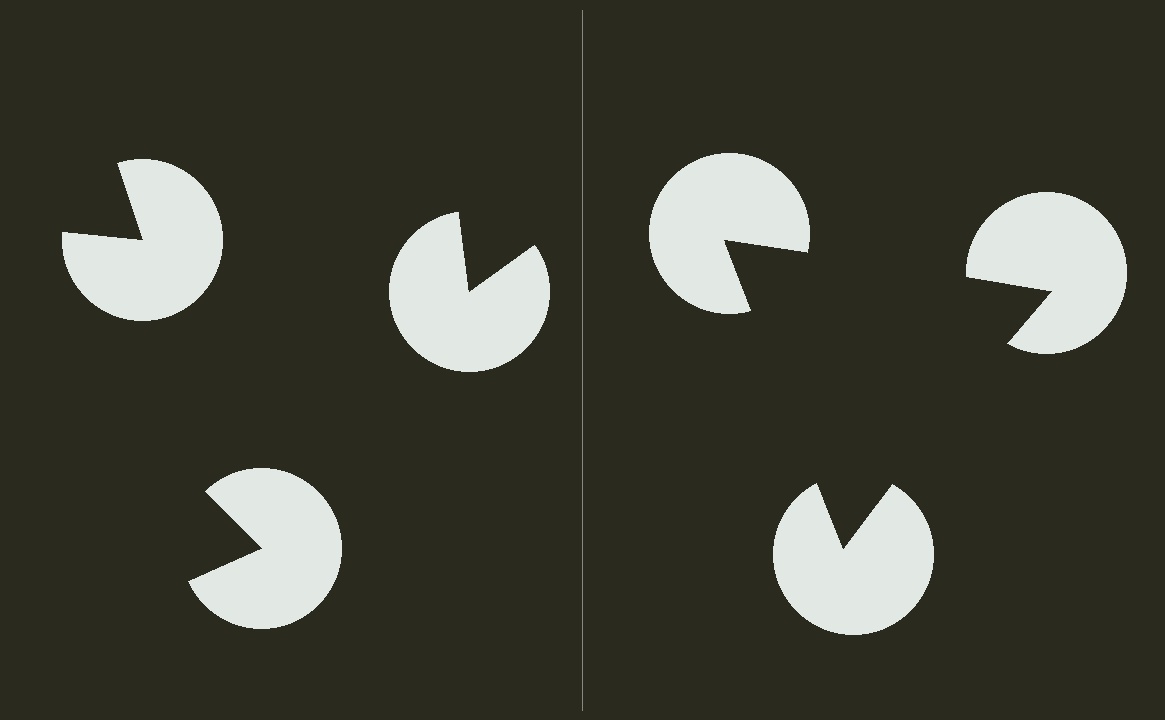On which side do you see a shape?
An illusory triangle appears on the right side. On the left side the wedge cuts are rotated, so no coherent shape forms.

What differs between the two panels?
The pac-man discs are positioned identically on both sides; only the wedge orientations differ. On the right they align to a triangle; on the left they are misaligned.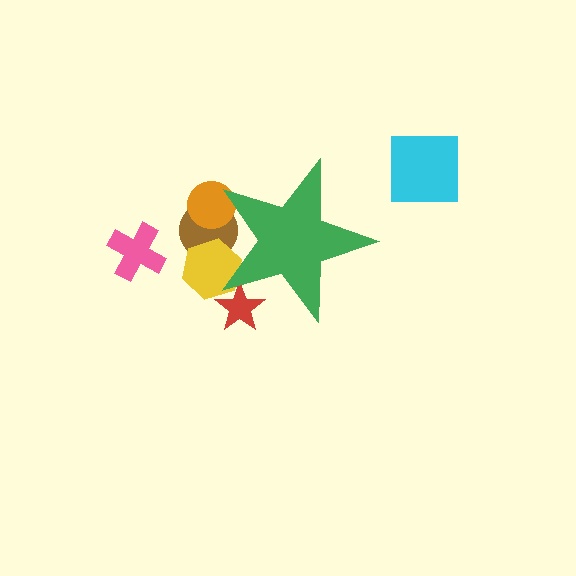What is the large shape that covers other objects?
A green star.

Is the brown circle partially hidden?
Yes, the brown circle is partially hidden behind the green star.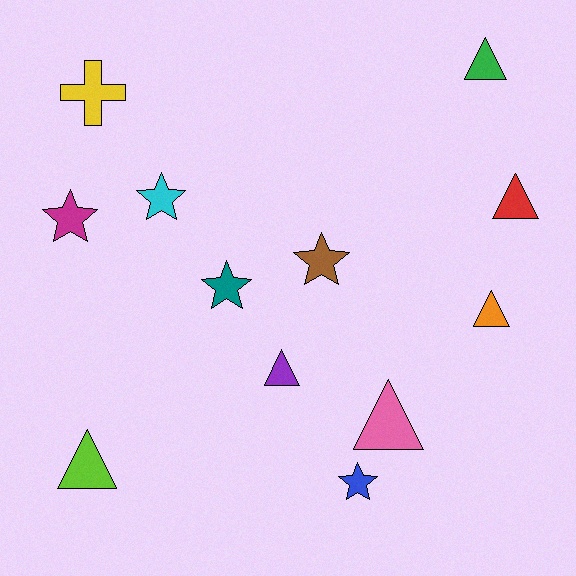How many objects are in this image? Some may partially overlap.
There are 12 objects.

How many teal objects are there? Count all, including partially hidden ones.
There is 1 teal object.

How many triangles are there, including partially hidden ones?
There are 6 triangles.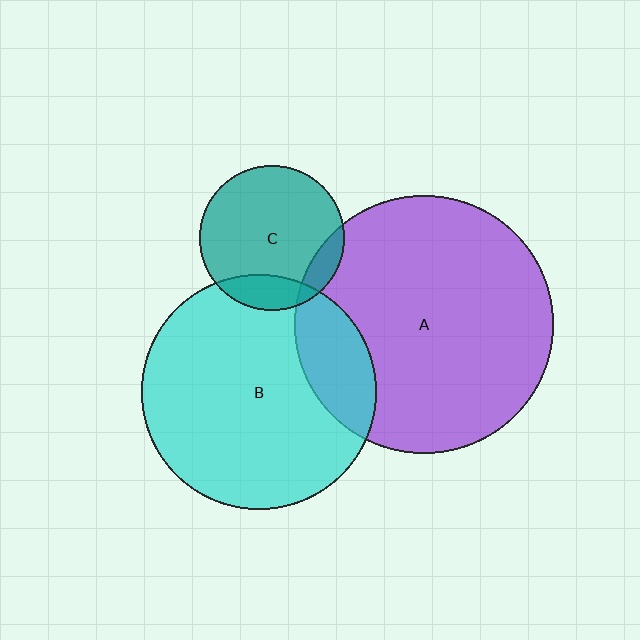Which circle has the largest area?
Circle A (purple).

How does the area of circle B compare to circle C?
Approximately 2.6 times.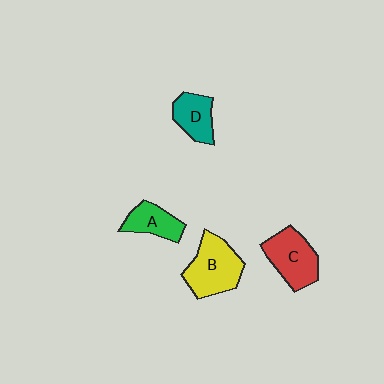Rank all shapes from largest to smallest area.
From largest to smallest: B (yellow), C (red), D (teal), A (green).